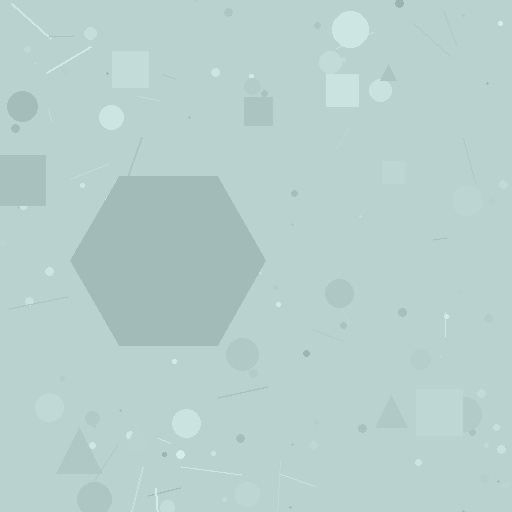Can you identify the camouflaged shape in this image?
The camouflaged shape is a hexagon.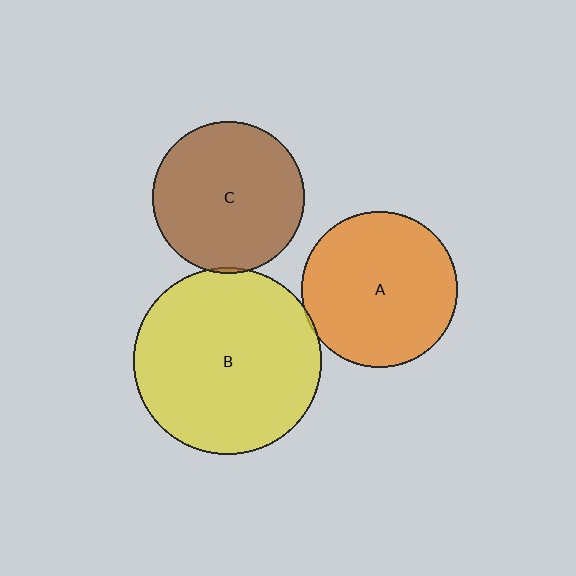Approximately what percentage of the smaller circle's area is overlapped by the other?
Approximately 5%.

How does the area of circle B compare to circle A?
Approximately 1.4 times.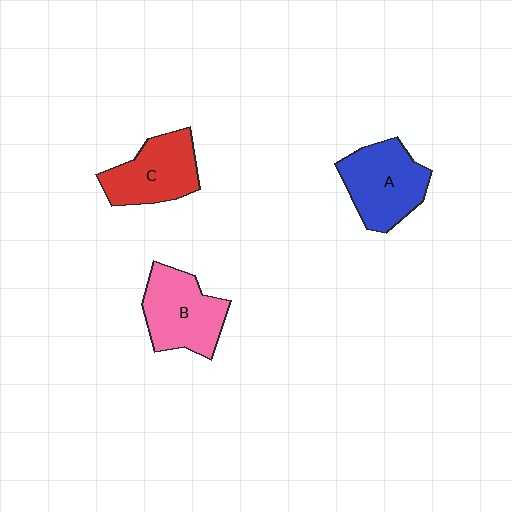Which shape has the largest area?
Shape A (blue).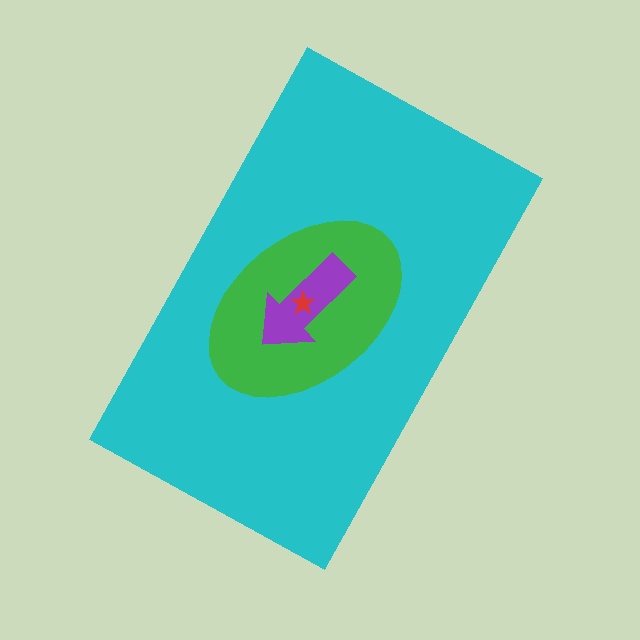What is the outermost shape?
The cyan rectangle.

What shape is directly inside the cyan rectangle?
The green ellipse.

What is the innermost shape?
The red star.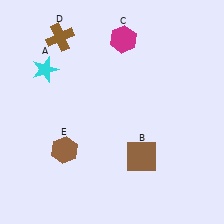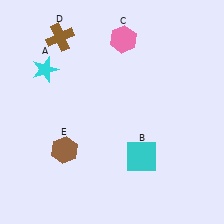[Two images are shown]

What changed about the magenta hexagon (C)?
In Image 1, C is magenta. In Image 2, it changed to pink.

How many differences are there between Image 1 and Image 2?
There are 2 differences between the two images.